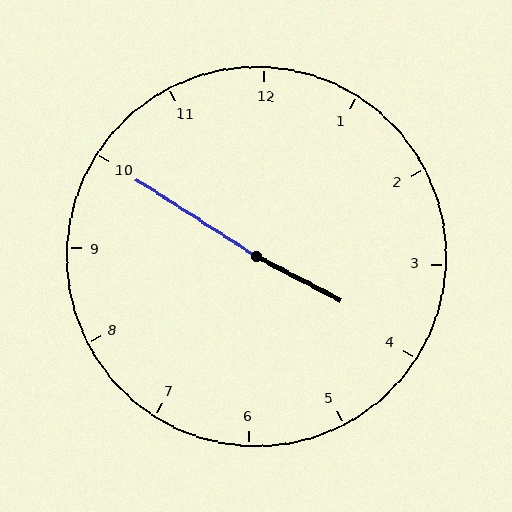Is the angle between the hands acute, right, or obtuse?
It is obtuse.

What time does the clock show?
3:50.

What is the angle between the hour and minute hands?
Approximately 175 degrees.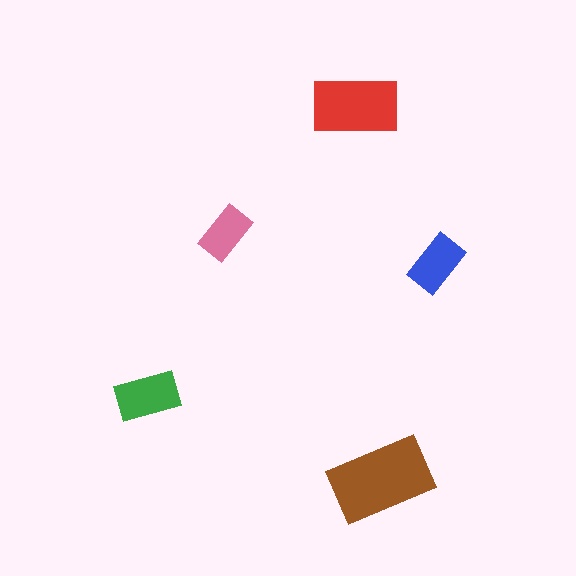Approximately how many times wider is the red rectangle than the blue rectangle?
About 1.5 times wider.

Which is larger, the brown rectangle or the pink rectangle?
The brown one.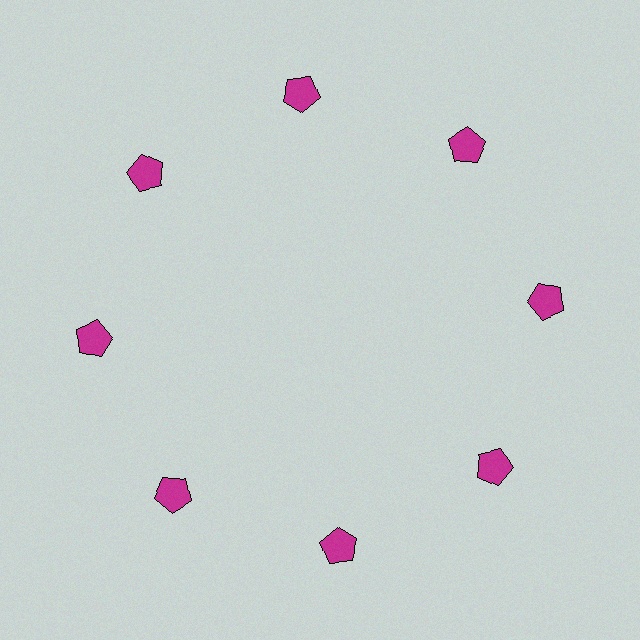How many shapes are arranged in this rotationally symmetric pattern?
There are 8 shapes, arranged in 8 groups of 1.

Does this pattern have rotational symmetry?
Yes, this pattern has 8-fold rotational symmetry. It looks the same after rotating 45 degrees around the center.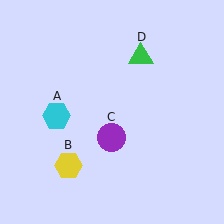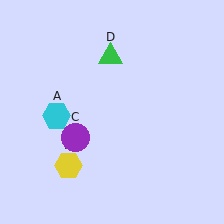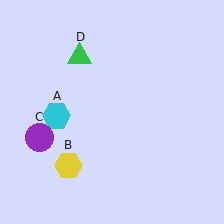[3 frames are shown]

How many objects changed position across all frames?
2 objects changed position: purple circle (object C), green triangle (object D).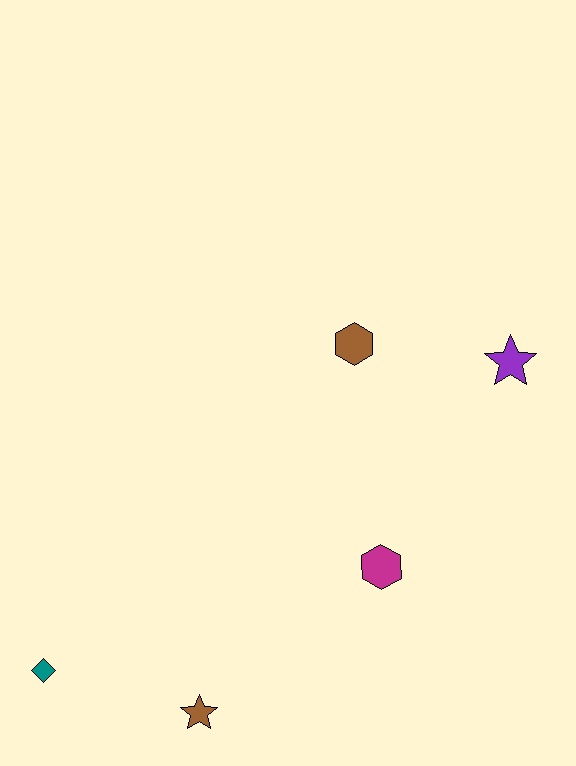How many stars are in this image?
There are 2 stars.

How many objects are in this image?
There are 5 objects.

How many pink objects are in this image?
There are no pink objects.